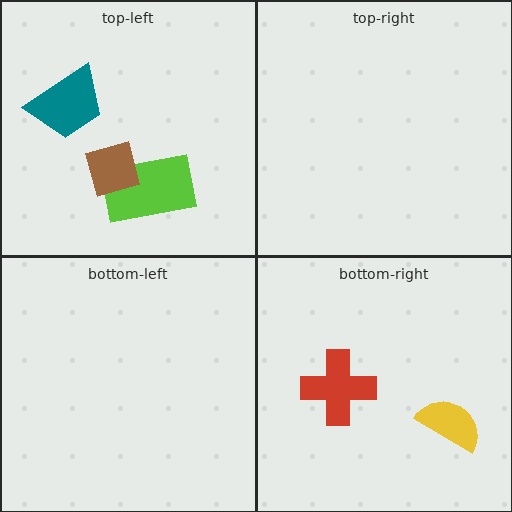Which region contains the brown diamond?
The top-left region.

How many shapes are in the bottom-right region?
2.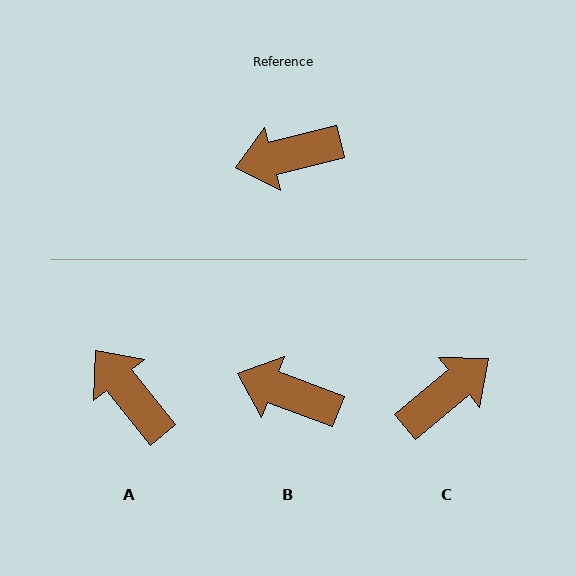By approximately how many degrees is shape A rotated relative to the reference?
Approximately 66 degrees clockwise.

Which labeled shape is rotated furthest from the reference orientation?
C, about 155 degrees away.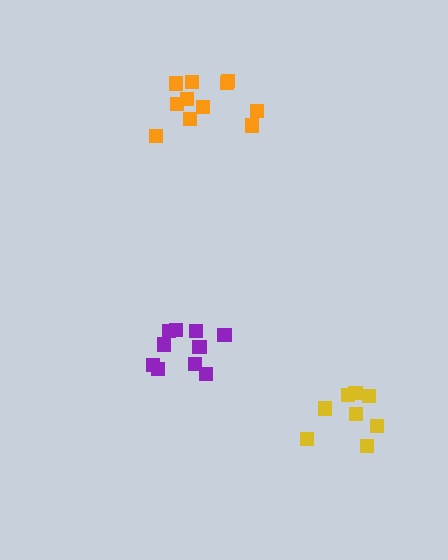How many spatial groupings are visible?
There are 3 spatial groupings.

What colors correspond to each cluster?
The clusters are colored: yellow, orange, purple.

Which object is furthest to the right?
The yellow cluster is rightmost.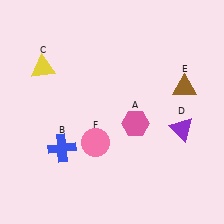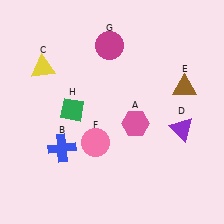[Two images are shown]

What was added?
A magenta circle (G), a green diamond (H) were added in Image 2.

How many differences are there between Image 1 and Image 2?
There are 2 differences between the two images.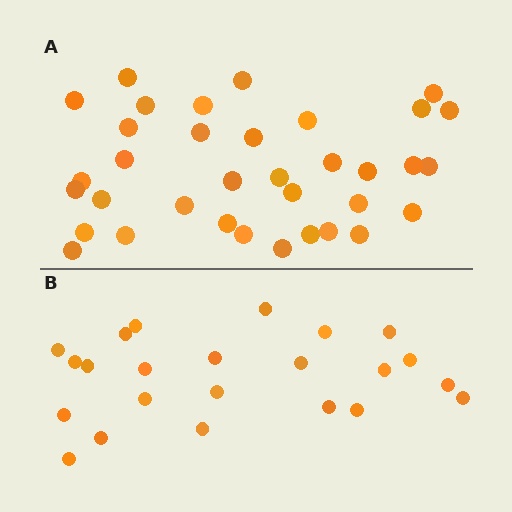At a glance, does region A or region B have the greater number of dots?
Region A (the top region) has more dots.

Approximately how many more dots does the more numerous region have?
Region A has roughly 12 or so more dots than region B.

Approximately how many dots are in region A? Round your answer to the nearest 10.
About 40 dots. (The exact count is 35, which rounds to 40.)